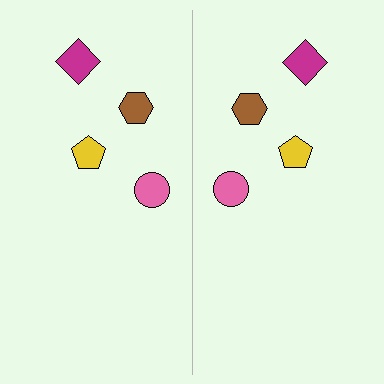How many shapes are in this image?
There are 8 shapes in this image.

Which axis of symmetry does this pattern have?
The pattern has a vertical axis of symmetry running through the center of the image.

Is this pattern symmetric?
Yes, this pattern has bilateral (reflection) symmetry.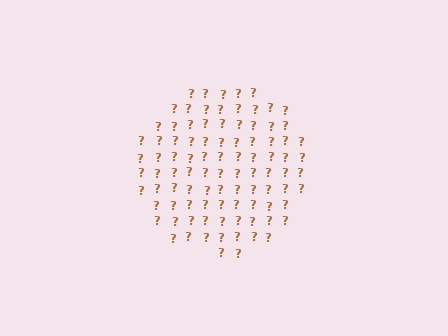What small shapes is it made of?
It is made of small question marks.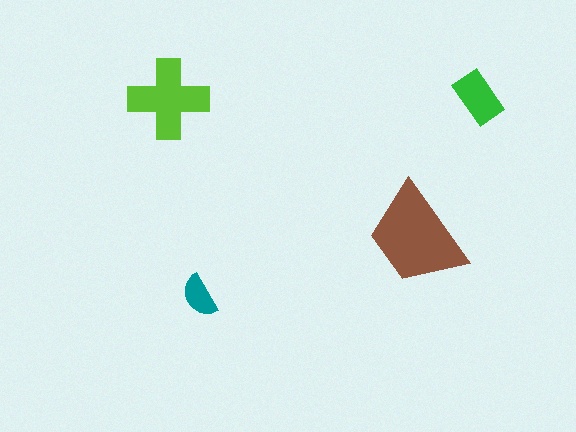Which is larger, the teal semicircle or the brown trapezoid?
The brown trapezoid.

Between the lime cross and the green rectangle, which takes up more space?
The lime cross.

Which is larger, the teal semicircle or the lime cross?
The lime cross.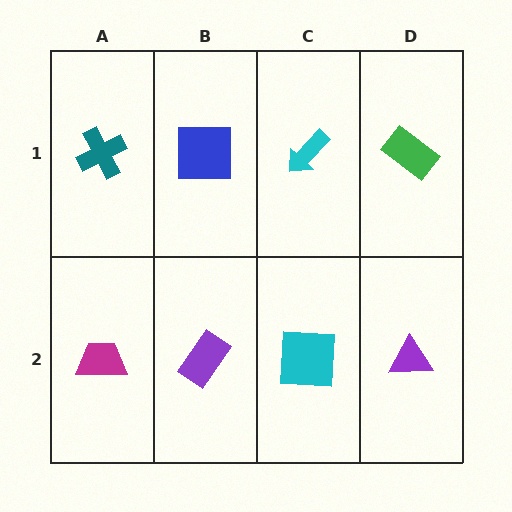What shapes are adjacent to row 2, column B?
A blue square (row 1, column B), a magenta trapezoid (row 2, column A), a cyan square (row 2, column C).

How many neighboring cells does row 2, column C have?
3.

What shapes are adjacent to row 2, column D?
A green rectangle (row 1, column D), a cyan square (row 2, column C).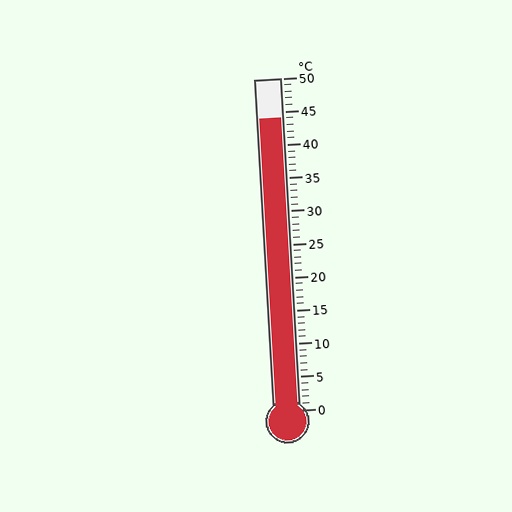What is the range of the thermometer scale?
The thermometer scale ranges from 0°C to 50°C.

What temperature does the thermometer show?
The thermometer shows approximately 44°C.